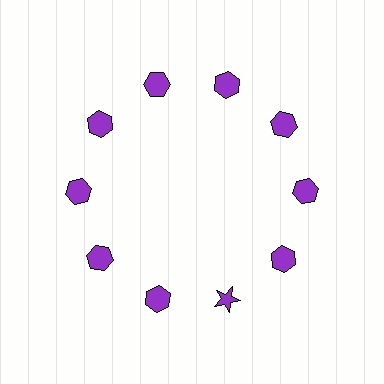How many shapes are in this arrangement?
There are 10 shapes arranged in a ring pattern.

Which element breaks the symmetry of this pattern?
The purple star at roughly the 5 o'clock position breaks the symmetry. All other shapes are purple hexagons.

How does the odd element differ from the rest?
It has a different shape: star instead of hexagon.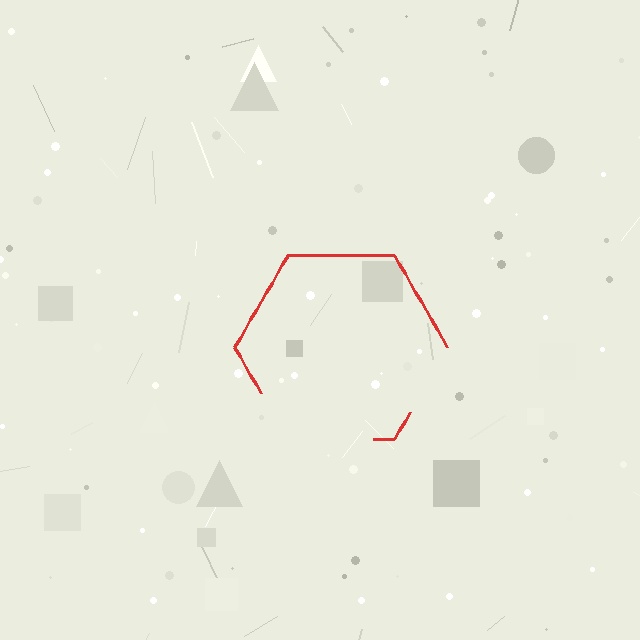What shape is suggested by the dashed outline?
The dashed outline suggests a hexagon.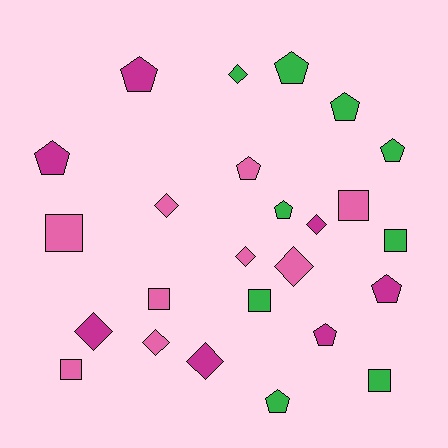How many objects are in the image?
There are 25 objects.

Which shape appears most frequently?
Pentagon, with 10 objects.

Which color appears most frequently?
Green, with 9 objects.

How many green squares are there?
There are 3 green squares.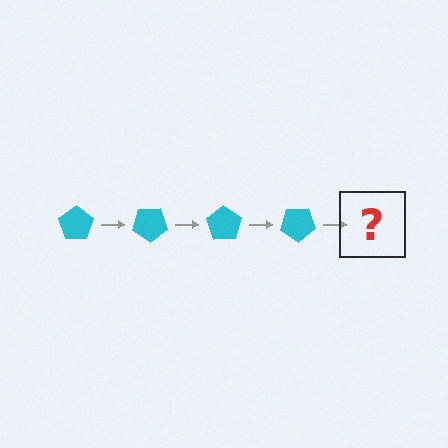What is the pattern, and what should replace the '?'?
The pattern is that the pentagon rotates 35 degrees each step. The '?' should be a cyan pentagon rotated 140 degrees.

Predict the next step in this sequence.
The next step is a cyan pentagon rotated 140 degrees.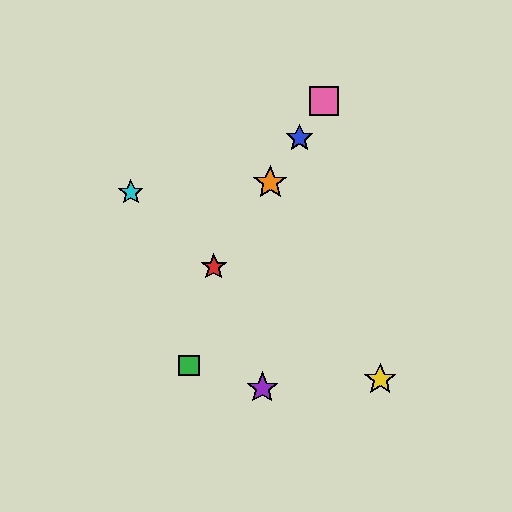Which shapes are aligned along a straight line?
The red star, the blue star, the orange star, the pink square are aligned along a straight line.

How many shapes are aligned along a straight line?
4 shapes (the red star, the blue star, the orange star, the pink square) are aligned along a straight line.